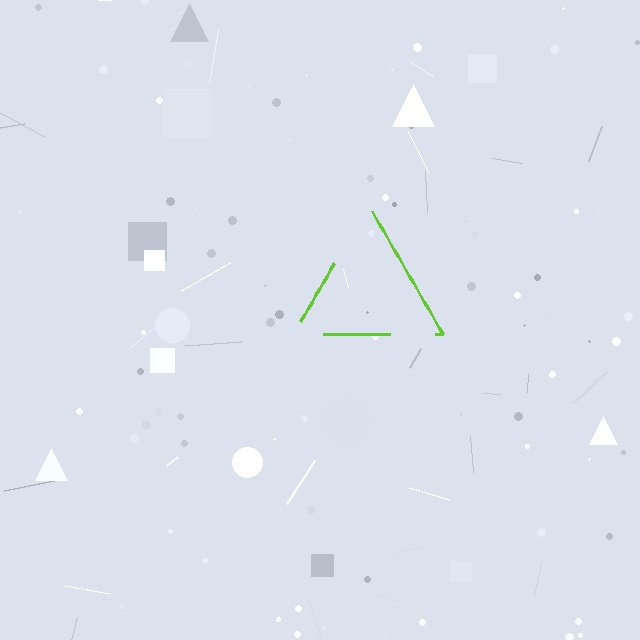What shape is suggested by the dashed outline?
The dashed outline suggests a triangle.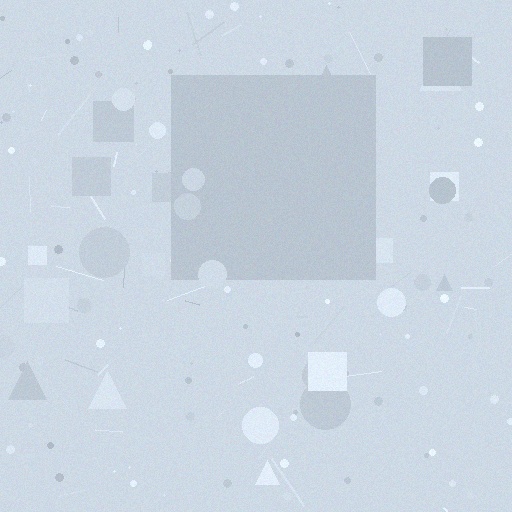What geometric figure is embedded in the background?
A square is embedded in the background.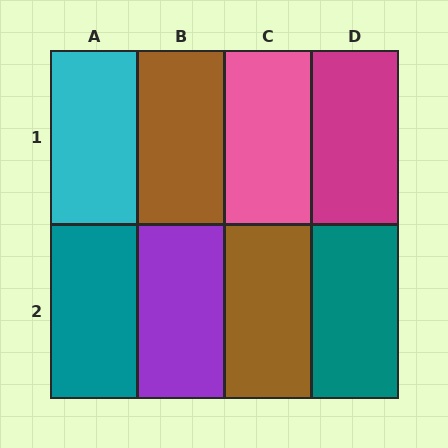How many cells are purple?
1 cell is purple.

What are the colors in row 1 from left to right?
Cyan, brown, pink, magenta.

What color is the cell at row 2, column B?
Purple.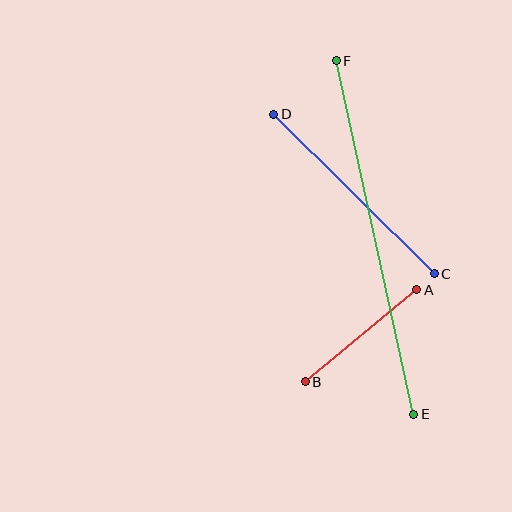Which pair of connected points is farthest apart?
Points E and F are farthest apart.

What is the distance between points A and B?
The distance is approximately 145 pixels.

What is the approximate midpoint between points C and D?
The midpoint is at approximately (354, 194) pixels.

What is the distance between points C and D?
The distance is approximately 226 pixels.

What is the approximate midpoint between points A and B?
The midpoint is at approximately (361, 336) pixels.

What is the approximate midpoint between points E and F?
The midpoint is at approximately (375, 237) pixels.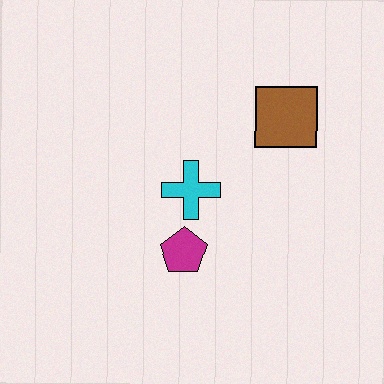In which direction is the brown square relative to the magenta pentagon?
The brown square is above the magenta pentagon.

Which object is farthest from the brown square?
The magenta pentagon is farthest from the brown square.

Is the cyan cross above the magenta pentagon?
Yes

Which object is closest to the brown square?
The cyan cross is closest to the brown square.